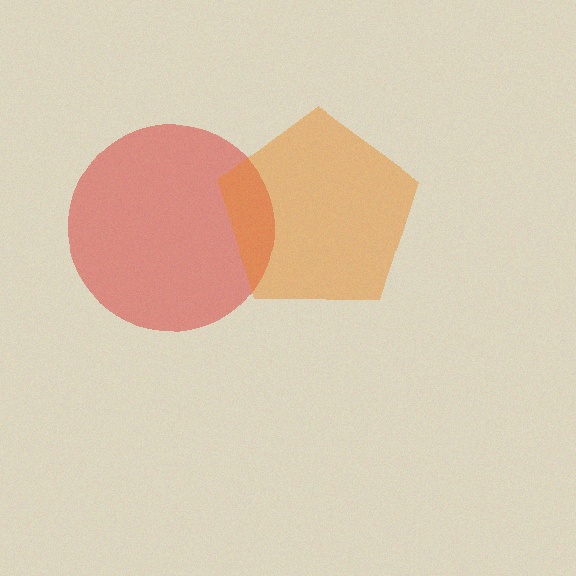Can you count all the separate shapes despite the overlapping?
Yes, there are 2 separate shapes.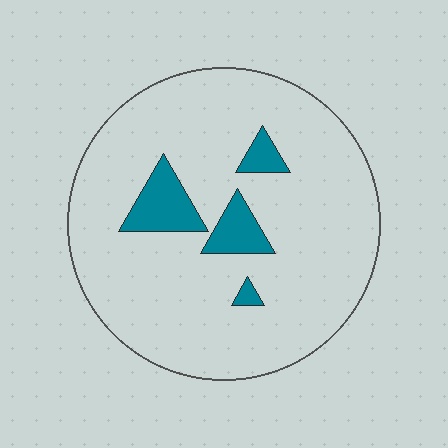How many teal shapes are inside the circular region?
4.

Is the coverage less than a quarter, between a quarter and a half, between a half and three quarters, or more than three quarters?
Less than a quarter.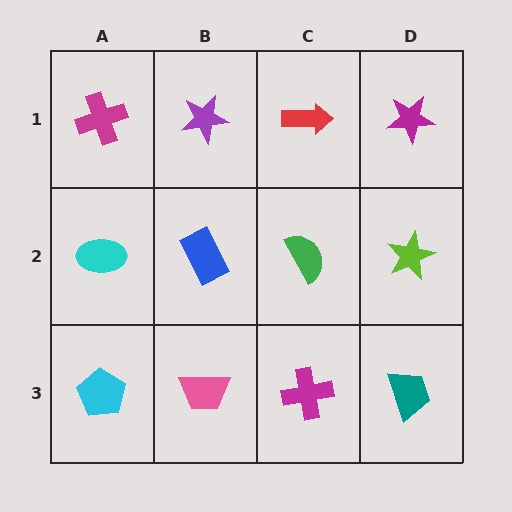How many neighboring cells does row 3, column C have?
3.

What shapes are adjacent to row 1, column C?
A green semicircle (row 2, column C), a purple star (row 1, column B), a magenta star (row 1, column D).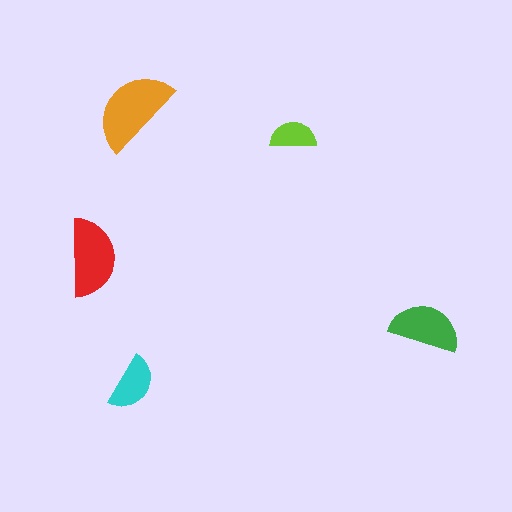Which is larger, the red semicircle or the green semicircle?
The red one.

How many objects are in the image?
There are 5 objects in the image.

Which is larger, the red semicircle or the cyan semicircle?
The red one.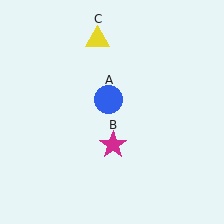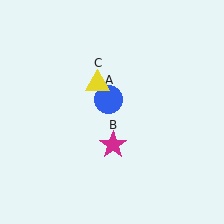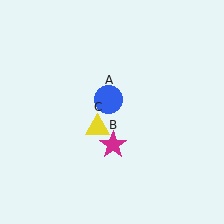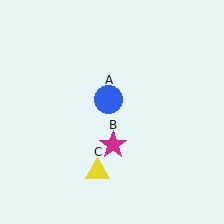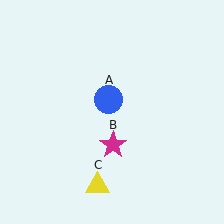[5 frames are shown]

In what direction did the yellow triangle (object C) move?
The yellow triangle (object C) moved down.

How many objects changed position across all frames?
1 object changed position: yellow triangle (object C).